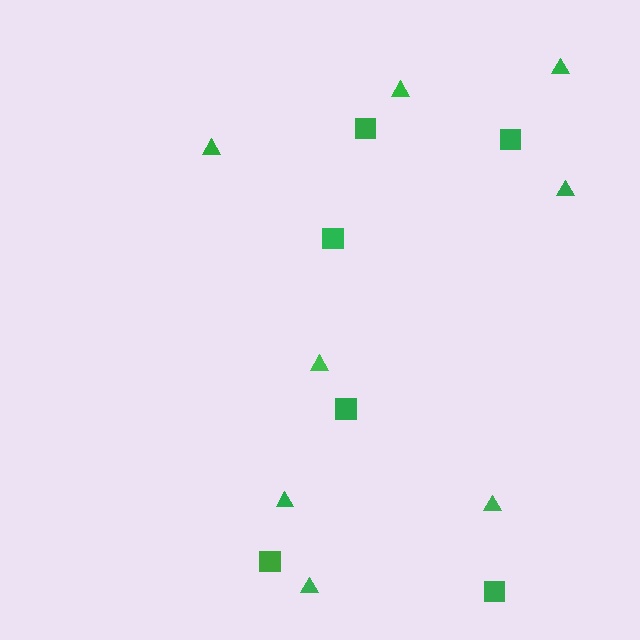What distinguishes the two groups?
There are 2 groups: one group of triangles (8) and one group of squares (6).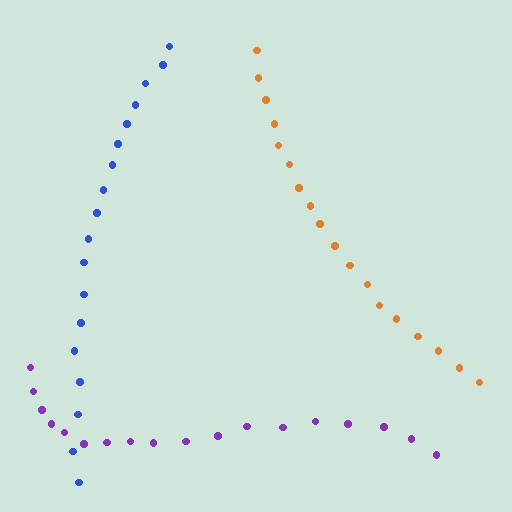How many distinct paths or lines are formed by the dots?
There are 3 distinct paths.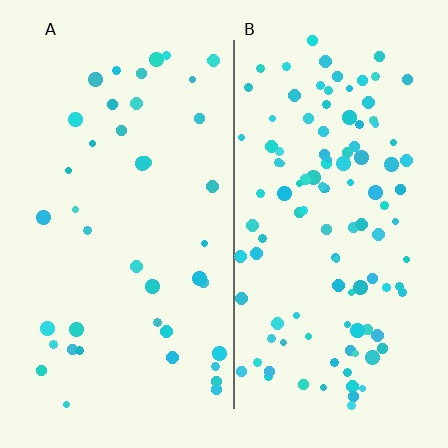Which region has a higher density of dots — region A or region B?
B (the right).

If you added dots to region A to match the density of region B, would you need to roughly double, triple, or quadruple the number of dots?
Approximately triple.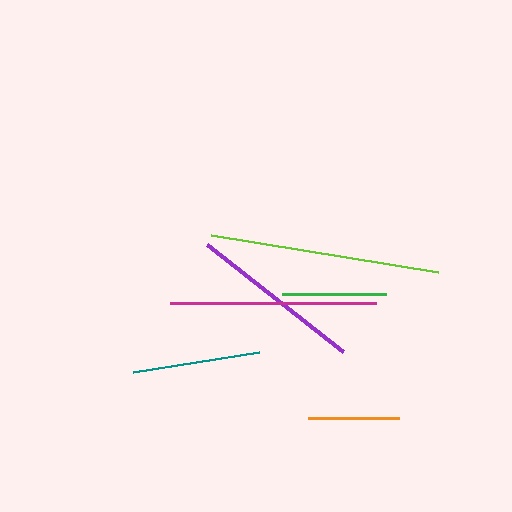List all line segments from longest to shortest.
From longest to shortest: lime, magenta, purple, teal, green, orange.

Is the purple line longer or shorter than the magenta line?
The magenta line is longer than the purple line.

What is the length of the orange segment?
The orange segment is approximately 92 pixels long.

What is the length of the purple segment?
The purple segment is approximately 173 pixels long.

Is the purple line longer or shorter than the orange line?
The purple line is longer than the orange line.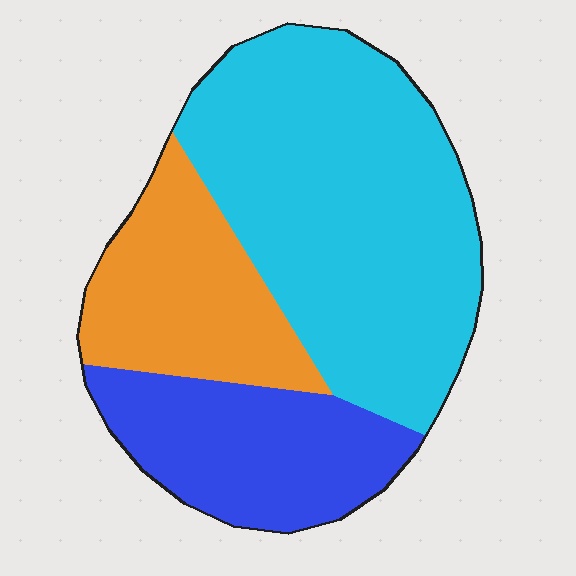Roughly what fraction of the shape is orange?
Orange takes up about one quarter (1/4) of the shape.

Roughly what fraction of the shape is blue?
Blue covers 24% of the shape.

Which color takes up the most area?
Cyan, at roughly 55%.